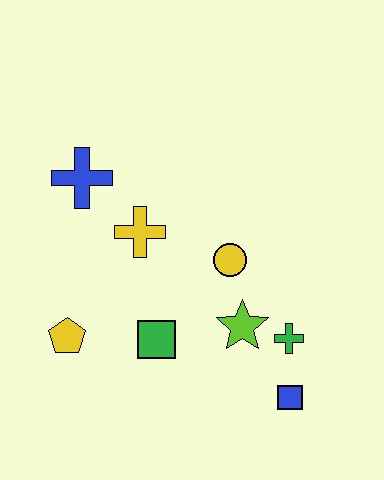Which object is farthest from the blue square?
The blue cross is farthest from the blue square.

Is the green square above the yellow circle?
No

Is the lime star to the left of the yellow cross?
No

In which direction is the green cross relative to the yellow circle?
The green cross is below the yellow circle.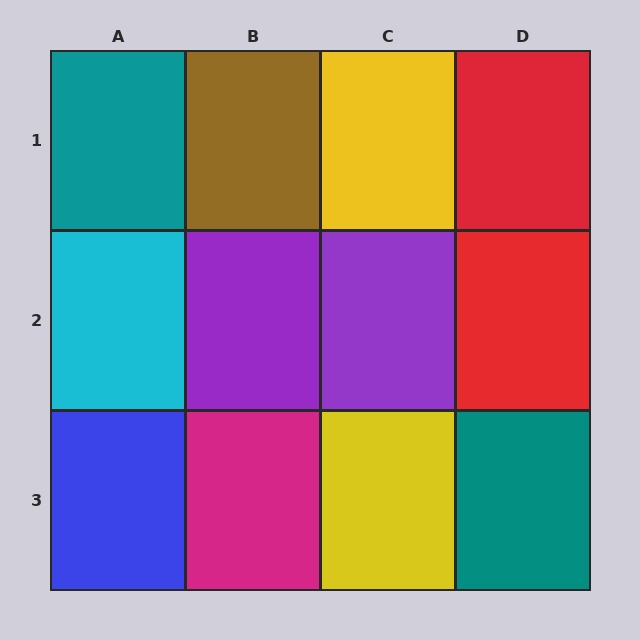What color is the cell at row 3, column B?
Magenta.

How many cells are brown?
1 cell is brown.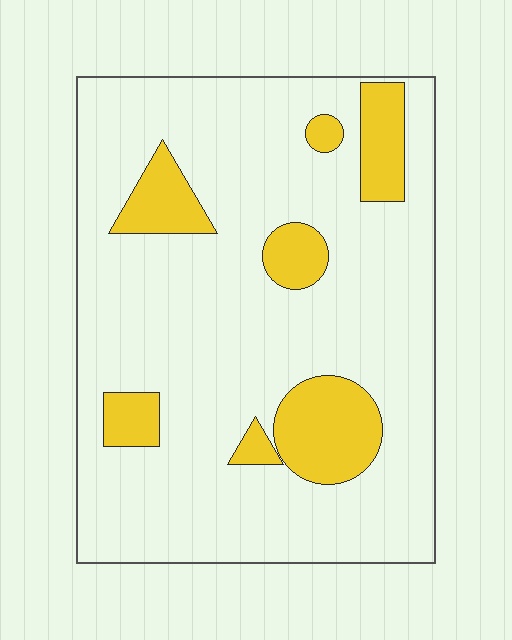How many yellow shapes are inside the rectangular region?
7.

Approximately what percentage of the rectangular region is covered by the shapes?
Approximately 15%.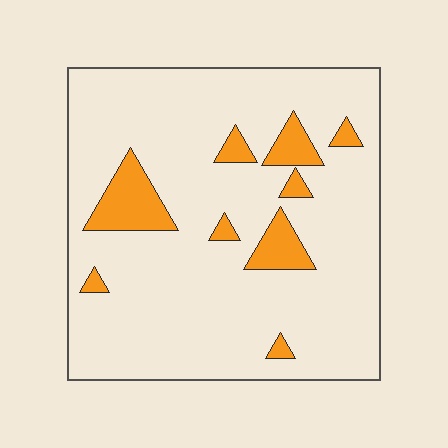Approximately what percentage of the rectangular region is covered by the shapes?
Approximately 10%.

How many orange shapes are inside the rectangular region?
9.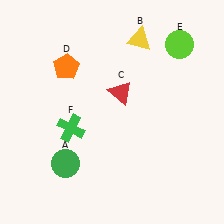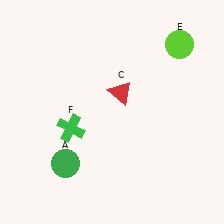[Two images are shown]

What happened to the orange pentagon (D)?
The orange pentagon (D) was removed in Image 2. It was in the top-left area of Image 1.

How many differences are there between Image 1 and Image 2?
There are 2 differences between the two images.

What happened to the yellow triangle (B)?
The yellow triangle (B) was removed in Image 2. It was in the top-right area of Image 1.